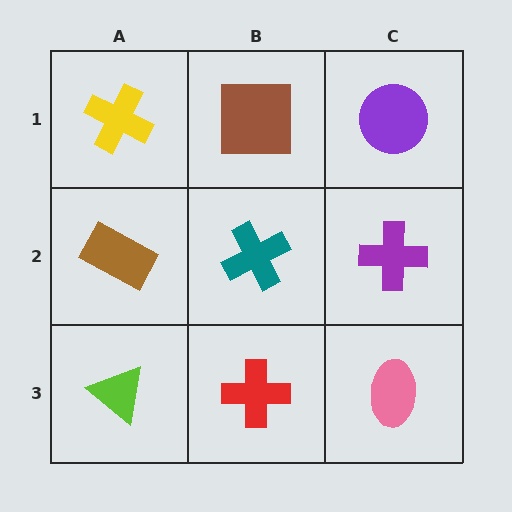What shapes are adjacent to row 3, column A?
A brown rectangle (row 2, column A), a red cross (row 3, column B).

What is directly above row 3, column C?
A purple cross.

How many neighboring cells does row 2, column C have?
3.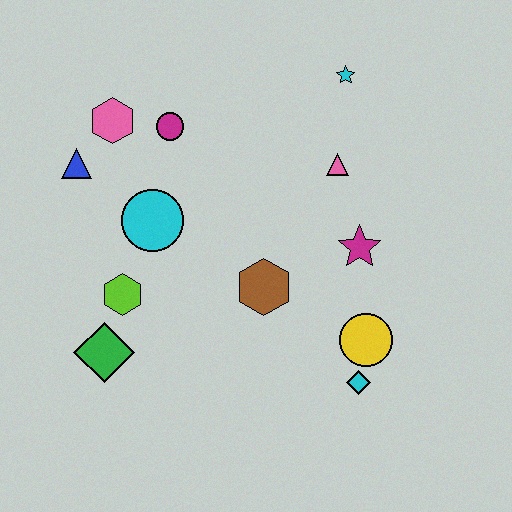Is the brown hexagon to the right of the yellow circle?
No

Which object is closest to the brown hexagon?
The magenta star is closest to the brown hexagon.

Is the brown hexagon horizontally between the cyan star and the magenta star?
No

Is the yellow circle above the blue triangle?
No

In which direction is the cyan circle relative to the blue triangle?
The cyan circle is to the right of the blue triangle.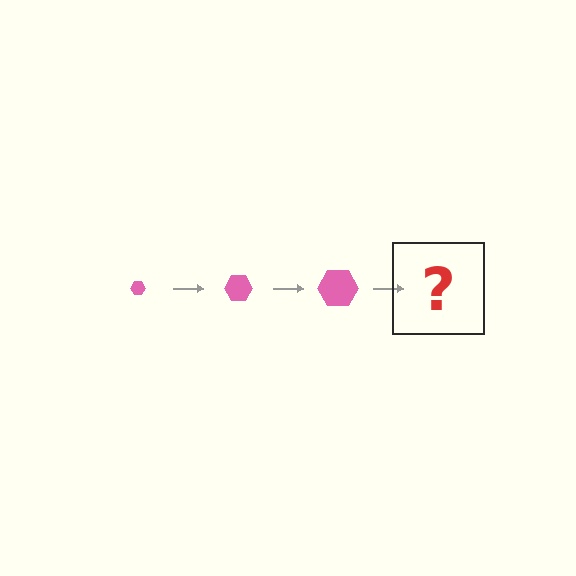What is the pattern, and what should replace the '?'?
The pattern is that the hexagon gets progressively larger each step. The '?' should be a pink hexagon, larger than the previous one.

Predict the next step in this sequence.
The next step is a pink hexagon, larger than the previous one.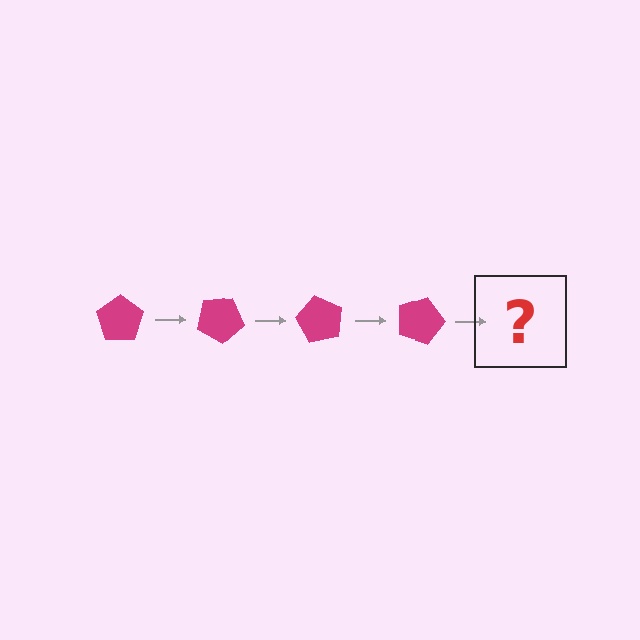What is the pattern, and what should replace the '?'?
The pattern is that the pentagon rotates 30 degrees each step. The '?' should be a magenta pentagon rotated 120 degrees.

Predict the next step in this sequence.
The next step is a magenta pentagon rotated 120 degrees.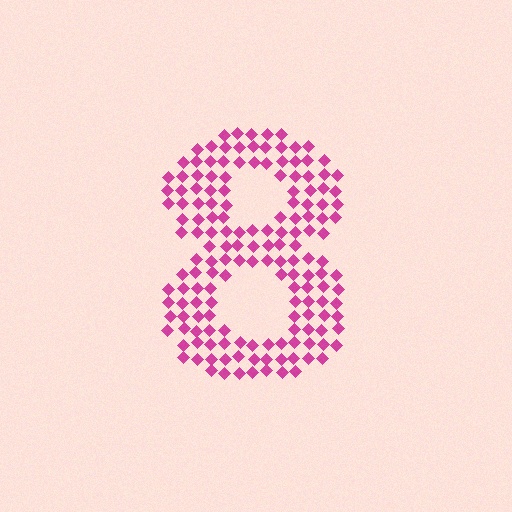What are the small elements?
The small elements are diamonds.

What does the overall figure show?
The overall figure shows the digit 8.